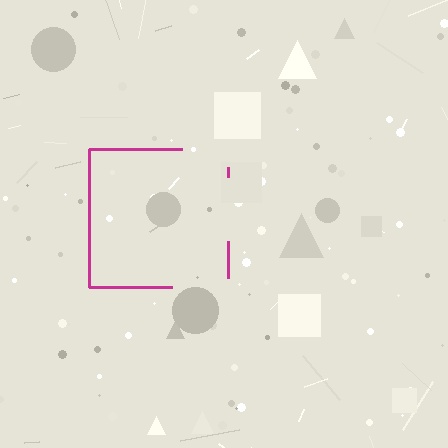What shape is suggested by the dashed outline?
The dashed outline suggests a square.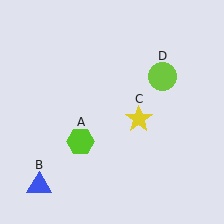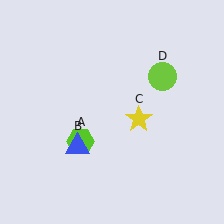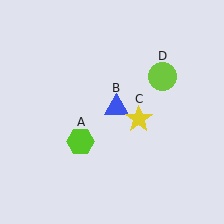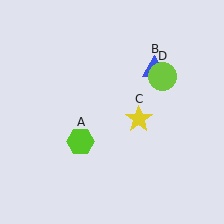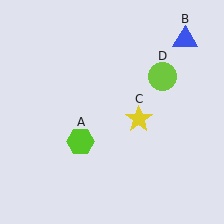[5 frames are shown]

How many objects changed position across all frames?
1 object changed position: blue triangle (object B).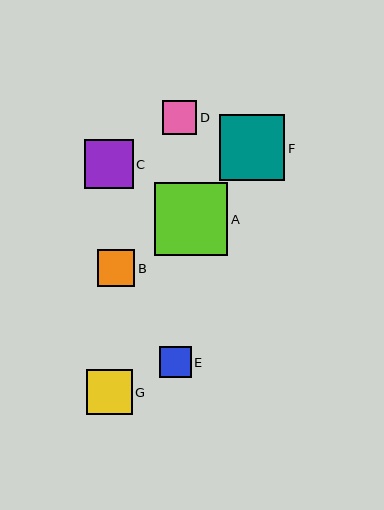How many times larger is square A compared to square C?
Square A is approximately 1.5 times the size of square C.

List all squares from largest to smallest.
From largest to smallest: A, F, C, G, B, D, E.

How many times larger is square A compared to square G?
Square A is approximately 1.6 times the size of square G.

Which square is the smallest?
Square E is the smallest with a size of approximately 31 pixels.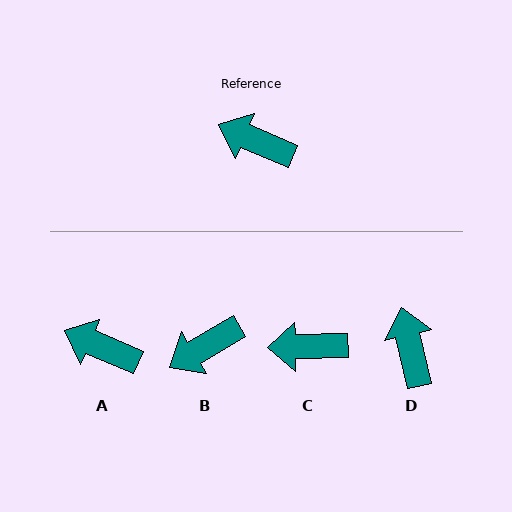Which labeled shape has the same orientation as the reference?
A.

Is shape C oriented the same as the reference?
No, it is off by about 24 degrees.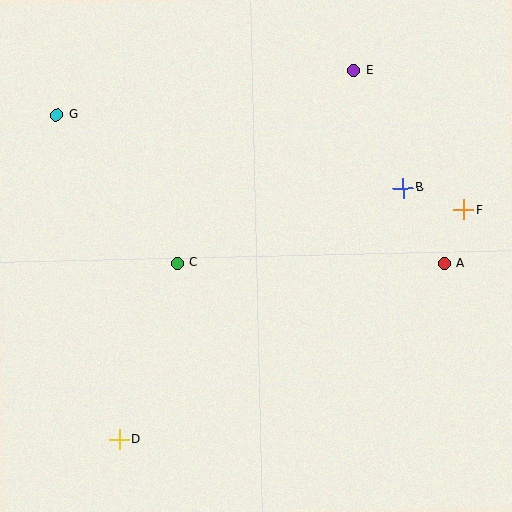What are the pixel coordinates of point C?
Point C is at (177, 263).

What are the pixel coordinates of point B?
Point B is at (403, 188).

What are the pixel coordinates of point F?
Point F is at (464, 210).